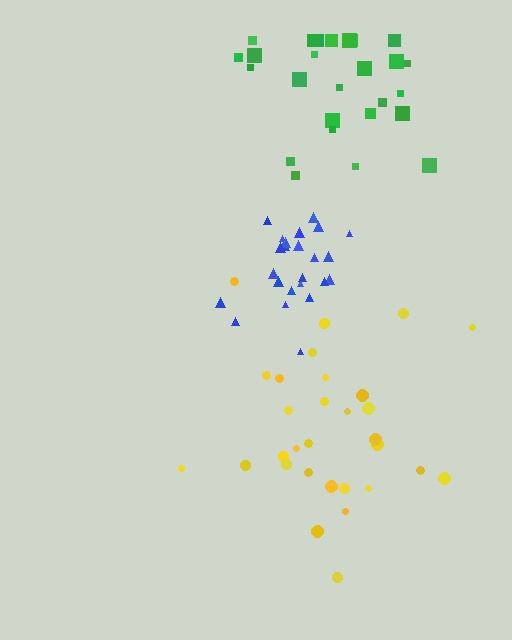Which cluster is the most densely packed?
Blue.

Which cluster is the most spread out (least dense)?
Yellow.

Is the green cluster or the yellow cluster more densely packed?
Green.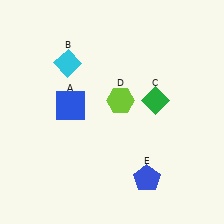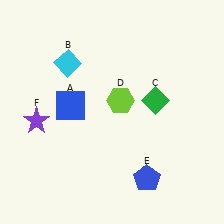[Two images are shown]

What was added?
A purple star (F) was added in Image 2.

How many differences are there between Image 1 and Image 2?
There is 1 difference between the two images.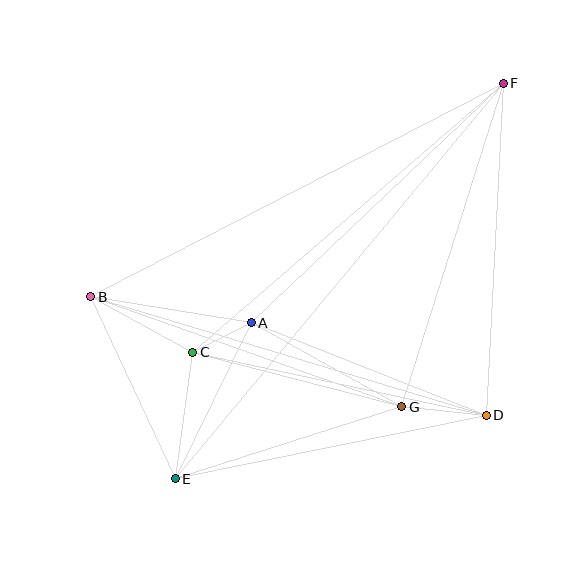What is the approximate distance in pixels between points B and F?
The distance between B and F is approximately 464 pixels.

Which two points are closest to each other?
Points A and C are closest to each other.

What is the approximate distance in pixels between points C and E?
The distance between C and E is approximately 128 pixels.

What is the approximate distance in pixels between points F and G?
The distance between F and G is approximately 339 pixels.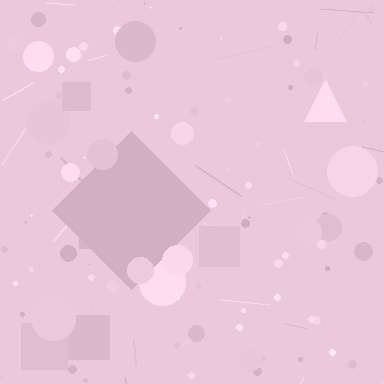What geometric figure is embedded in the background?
A diamond is embedded in the background.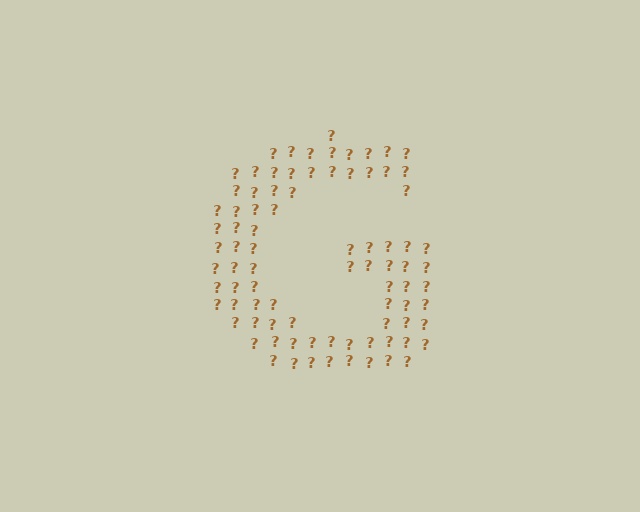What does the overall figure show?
The overall figure shows the letter G.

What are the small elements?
The small elements are question marks.